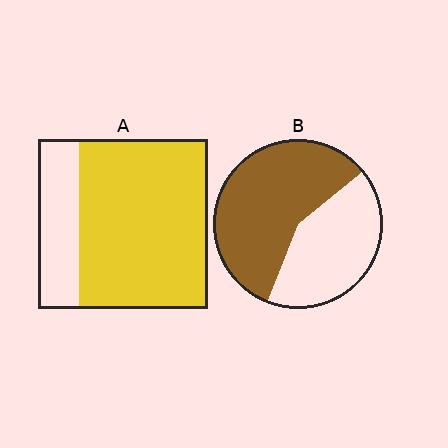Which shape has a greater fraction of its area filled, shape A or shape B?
Shape A.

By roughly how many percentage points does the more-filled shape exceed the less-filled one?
By roughly 20 percentage points (A over B).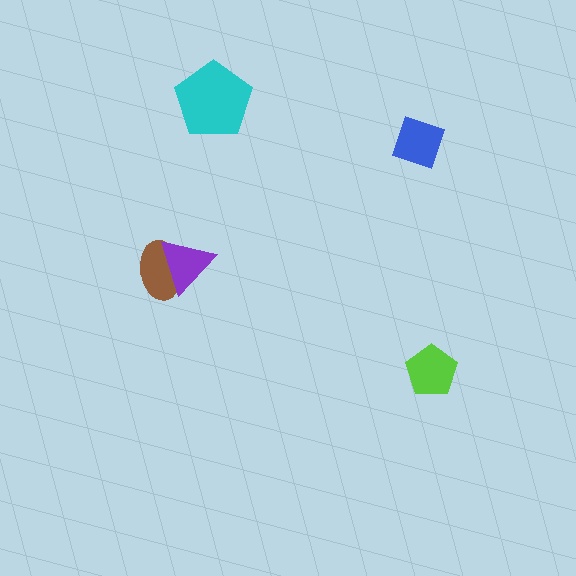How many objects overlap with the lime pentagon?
0 objects overlap with the lime pentagon.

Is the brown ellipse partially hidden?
Yes, it is partially covered by another shape.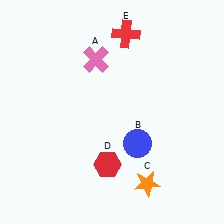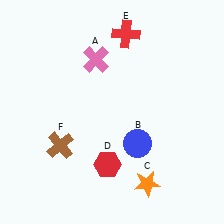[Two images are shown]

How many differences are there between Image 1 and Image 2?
There is 1 difference between the two images.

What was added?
A brown cross (F) was added in Image 2.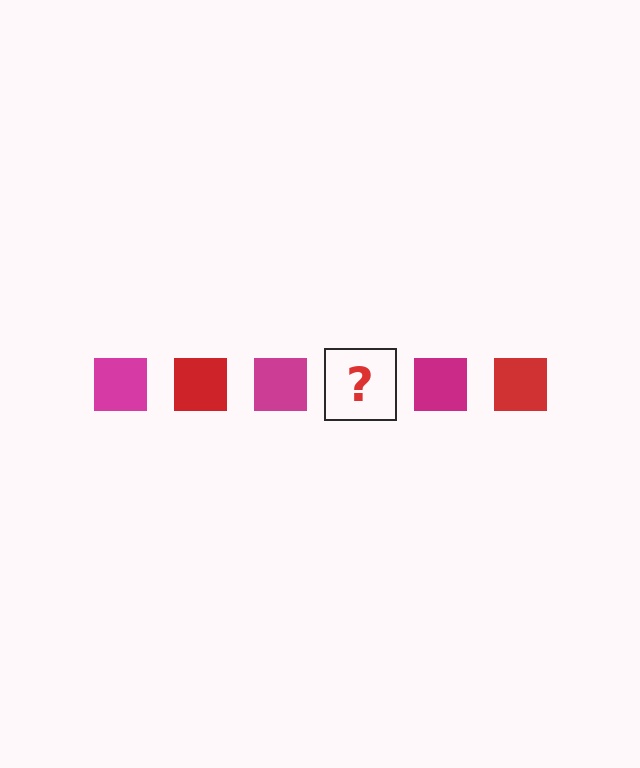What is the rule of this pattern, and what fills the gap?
The rule is that the pattern cycles through magenta, red squares. The gap should be filled with a red square.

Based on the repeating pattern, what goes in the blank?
The blank should be a red square.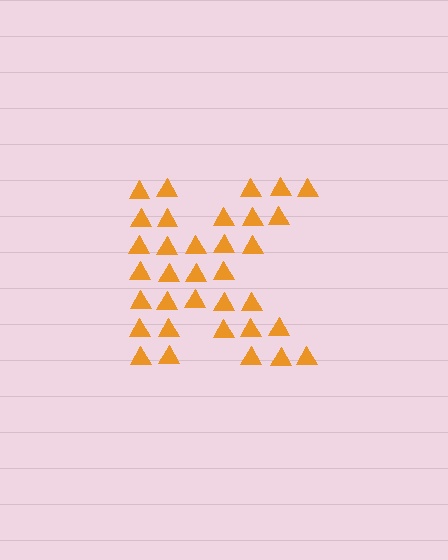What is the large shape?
The large shape is the letter K.